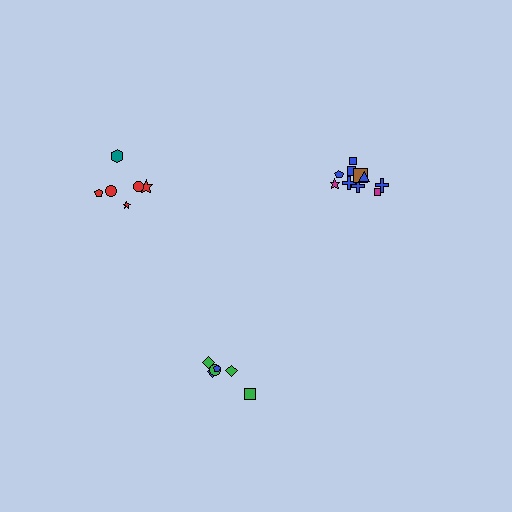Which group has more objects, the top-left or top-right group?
The top-right group.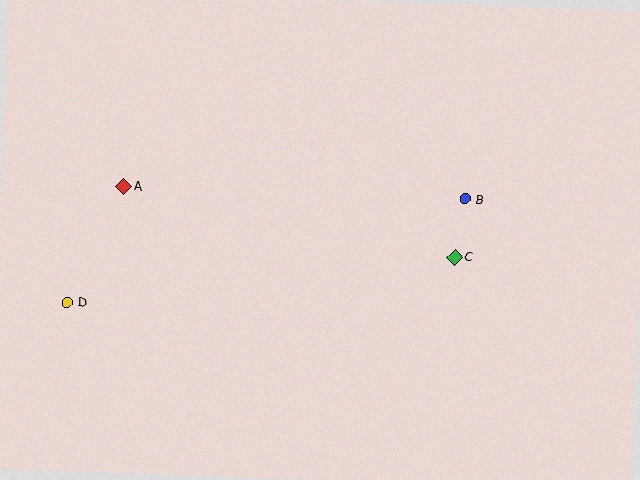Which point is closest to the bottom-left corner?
Point D is closest to the bottom-left corner.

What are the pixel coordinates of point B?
Point B is at (465, 199).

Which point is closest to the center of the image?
Point C at (455, 257) is closest to the center.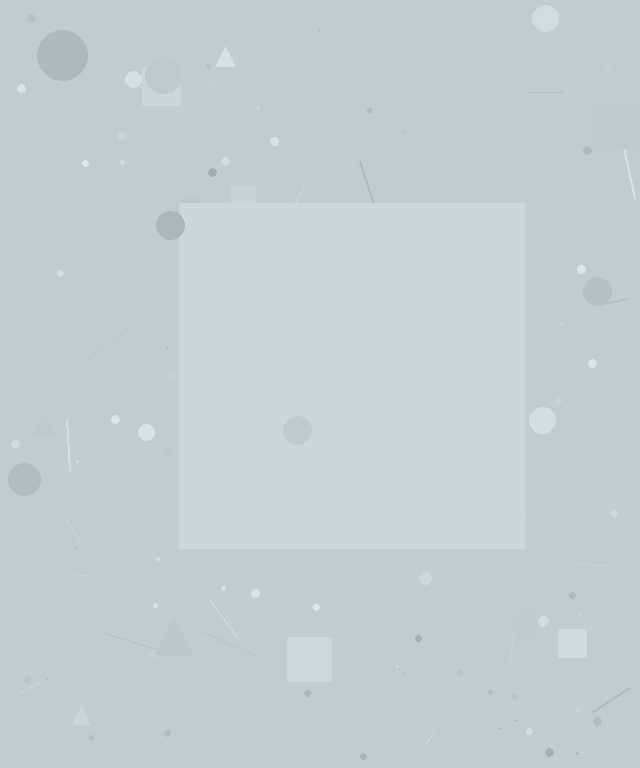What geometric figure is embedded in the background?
A square is embedded in the background.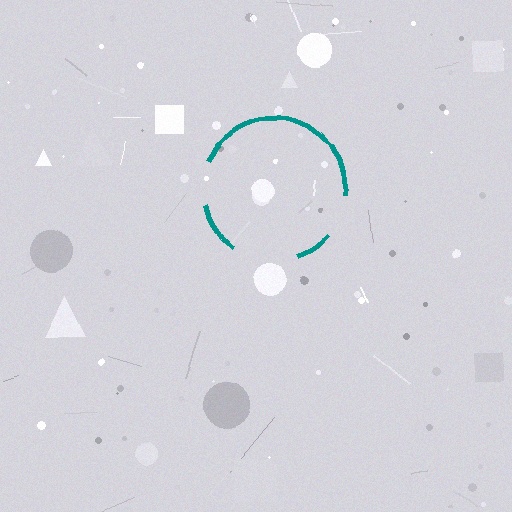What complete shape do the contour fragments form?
The contour fragments form a circle.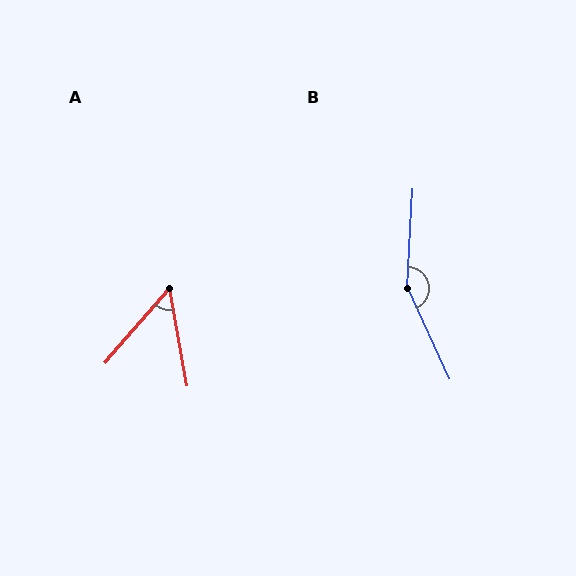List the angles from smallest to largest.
A (51°), B (152°).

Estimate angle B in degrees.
Approximately 152 degrees.